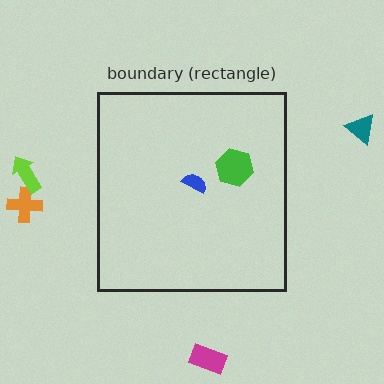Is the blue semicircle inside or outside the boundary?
Inside.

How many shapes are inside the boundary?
2 inside, 4 outside.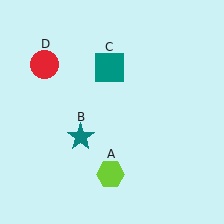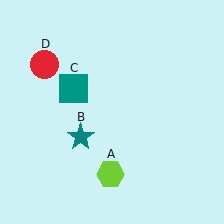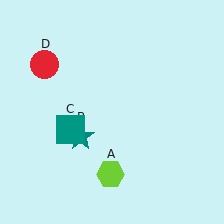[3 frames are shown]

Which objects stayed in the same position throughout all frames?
Lime hexagon (object A) and teal star (object B) and red circle (object D) remained stationary.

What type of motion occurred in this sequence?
The teal square (object C) rotated counterclockwise around the center of the scene.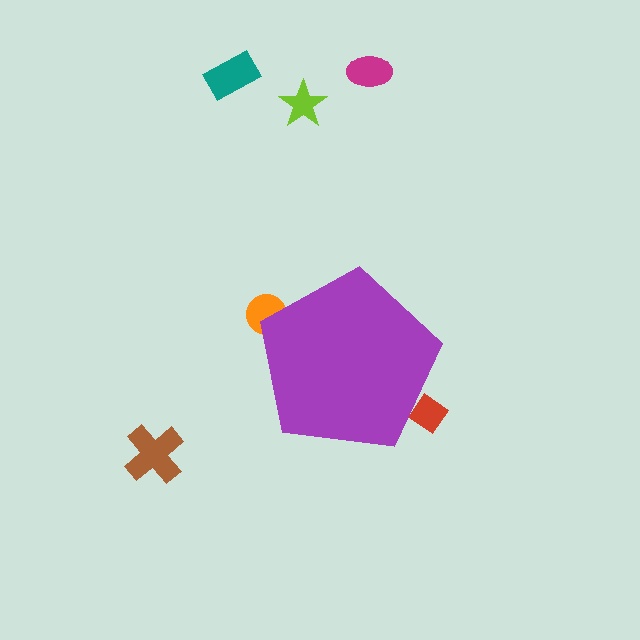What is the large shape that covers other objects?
A purple pentagon.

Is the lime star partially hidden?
No, the lime star is fully visible.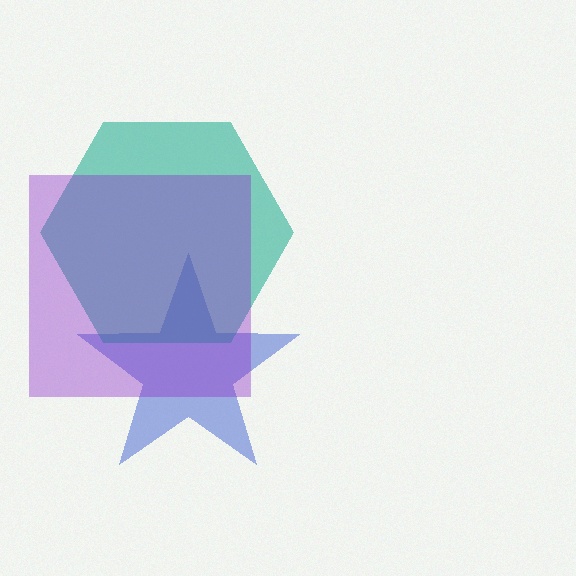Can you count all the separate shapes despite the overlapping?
Yes, there are 3 separate shapes.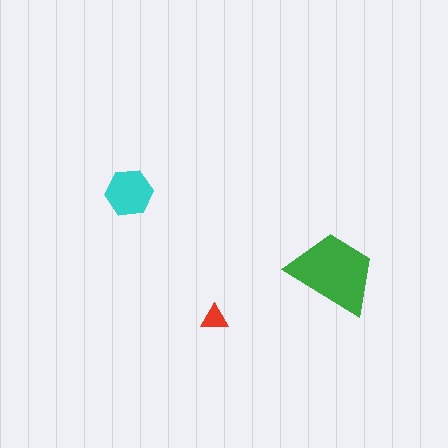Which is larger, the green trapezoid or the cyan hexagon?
The green trapezoid.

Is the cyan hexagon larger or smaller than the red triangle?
Larger.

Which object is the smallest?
The red triangle.